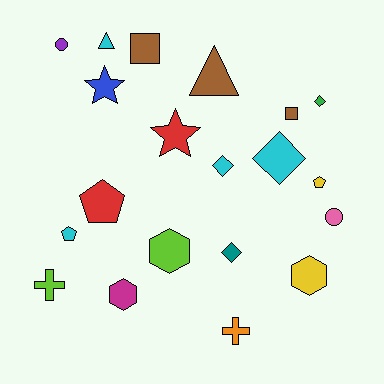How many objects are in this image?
There are 20 objects.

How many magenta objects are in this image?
There is 1 magenta object.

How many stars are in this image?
There are 2 stars.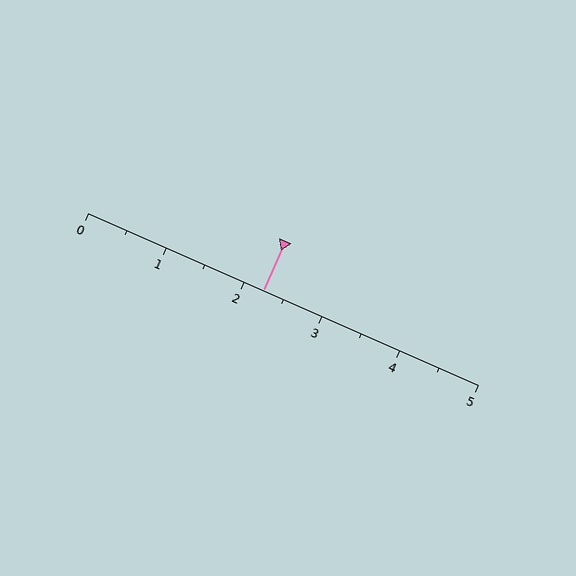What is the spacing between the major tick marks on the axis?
The major ticks are spaced 1 apart.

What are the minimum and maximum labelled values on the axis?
The axis runs from 0 to 5.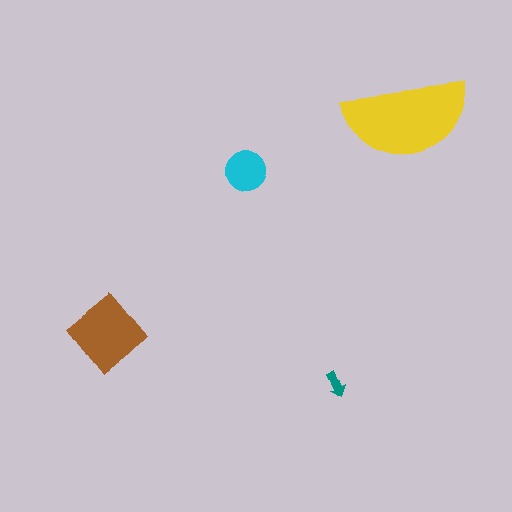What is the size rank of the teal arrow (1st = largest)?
4th.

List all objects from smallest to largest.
The teal arrow, the cyan circle, the brown diamond, the yellow semicircle.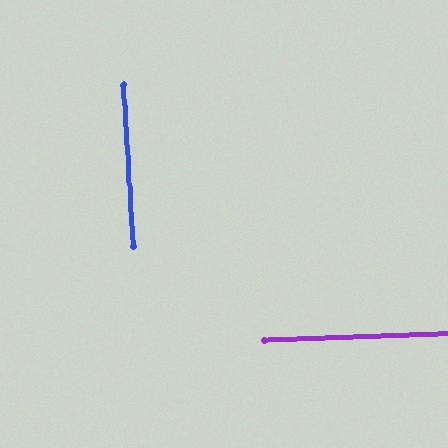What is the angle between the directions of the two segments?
Approximately 89 degrees.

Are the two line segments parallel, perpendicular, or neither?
Perpendicular — they meet at approximately 89°.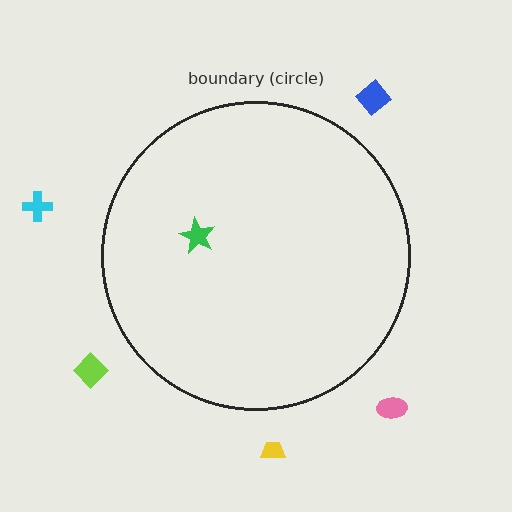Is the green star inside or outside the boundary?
Inside.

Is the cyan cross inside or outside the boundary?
Outside.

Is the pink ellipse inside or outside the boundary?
Outside.